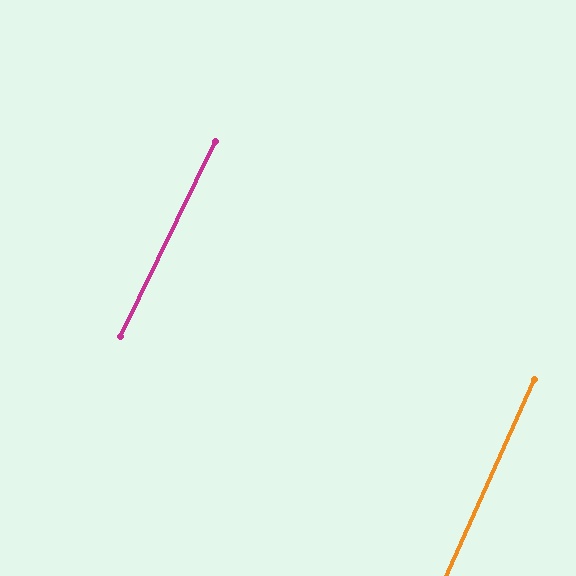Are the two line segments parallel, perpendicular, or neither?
Parallel — their directions differ by only 1.7°.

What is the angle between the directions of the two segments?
Approximately 2 degrees.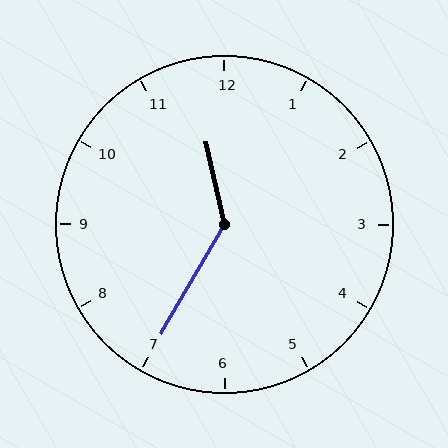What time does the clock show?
11:35.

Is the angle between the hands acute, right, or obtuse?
It is obtuse.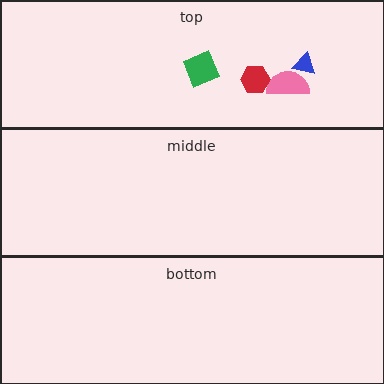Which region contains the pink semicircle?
The top region.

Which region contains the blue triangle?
The top region.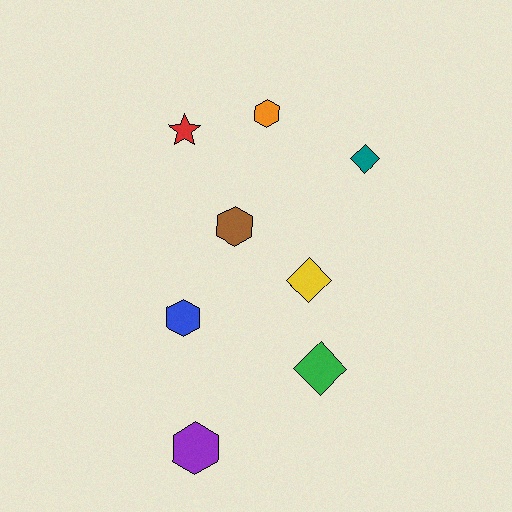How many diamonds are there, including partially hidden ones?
There are 3 diamonds.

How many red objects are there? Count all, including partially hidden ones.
There is 1 red object.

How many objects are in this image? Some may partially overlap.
There are 8 objects.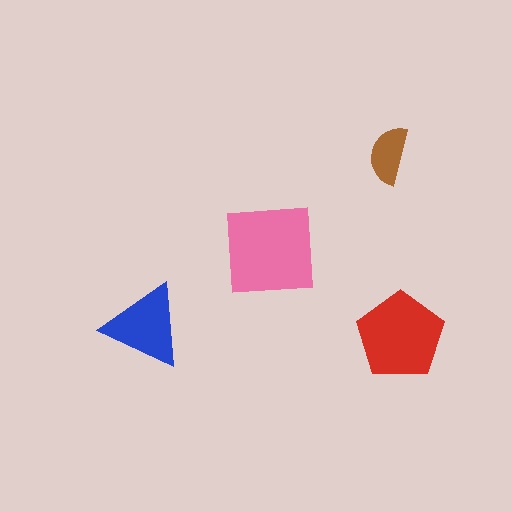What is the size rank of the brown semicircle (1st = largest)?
4th.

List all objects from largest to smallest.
The pink square, the red pentagon, the blue triangle, the brown semicircle.